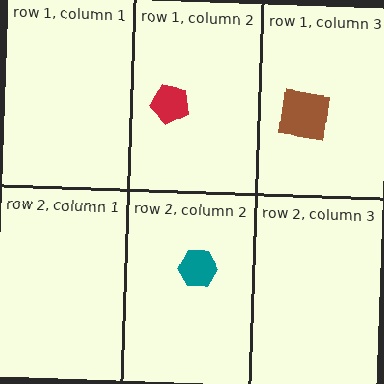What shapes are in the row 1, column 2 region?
The red pentagon.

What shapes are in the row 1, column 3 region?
The brown square.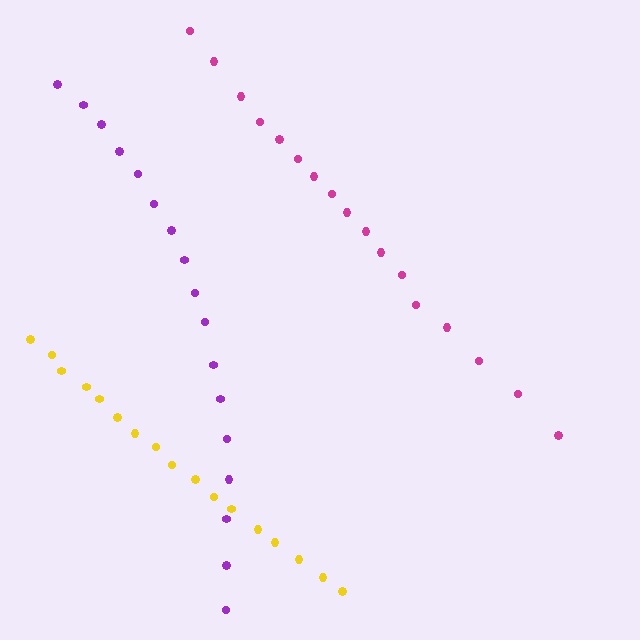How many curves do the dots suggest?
There are 3 distinct paths.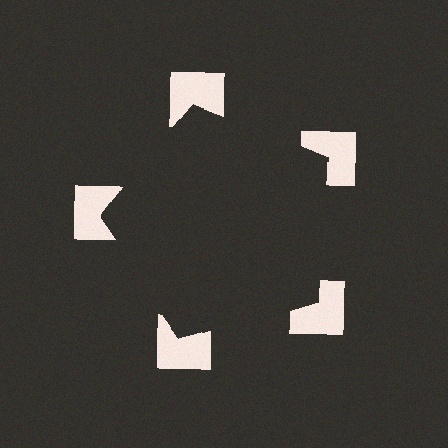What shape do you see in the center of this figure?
An illusory pentagon — its edges are inferred from the aligned wedge cuts in the notched squares, not physically drawn.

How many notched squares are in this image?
There are 5 — one at each vertex of the illusory pentagon.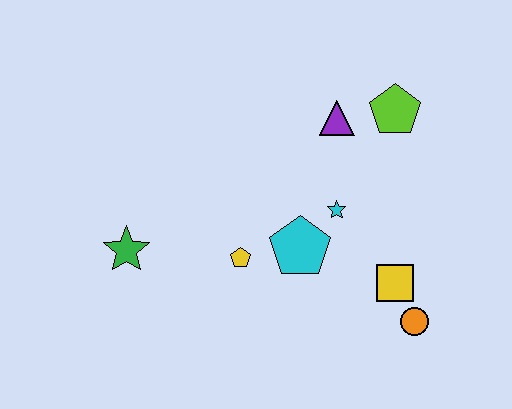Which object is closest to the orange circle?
The yellow square is closest to the orange circle.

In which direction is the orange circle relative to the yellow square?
The orange circle is below the yellow square.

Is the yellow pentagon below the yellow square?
No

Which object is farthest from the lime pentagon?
The green star is farthest from the lime pentagon.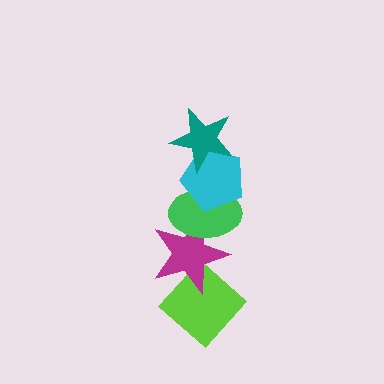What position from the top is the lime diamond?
The lime diamond is 5th from the top.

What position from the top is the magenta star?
The magenta star is 4th from the top.